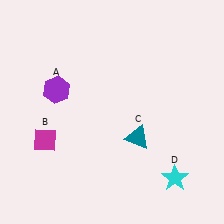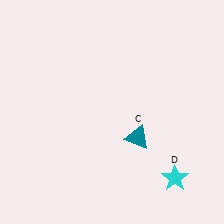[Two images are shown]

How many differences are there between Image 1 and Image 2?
There are 2 differences between the two images.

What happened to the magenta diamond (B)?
The magenta diamond (B) was removed in Image 2. It was in the bottom-left area of Image 1.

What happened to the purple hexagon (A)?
The purple hexagon (A) was removed in Image 2. It was in the top-left area of Image 1.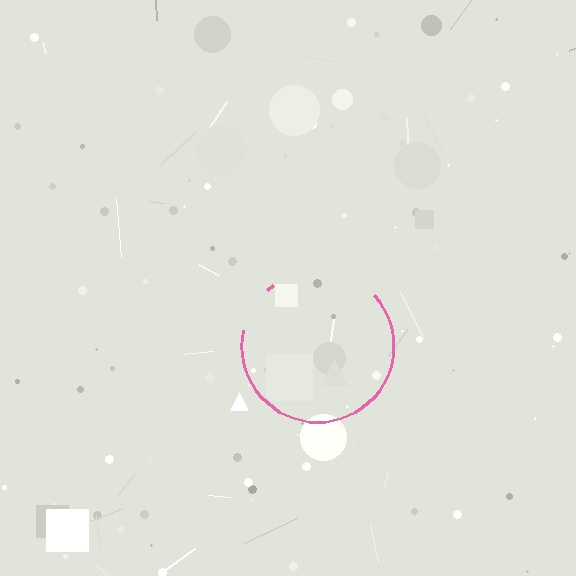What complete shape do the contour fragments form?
The contour fragments form a circle.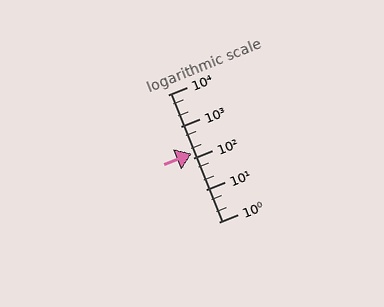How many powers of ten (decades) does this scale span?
The scale spans 4 decades, from 1 to 10000.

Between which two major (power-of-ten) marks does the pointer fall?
The pointer is between 100 and 1000.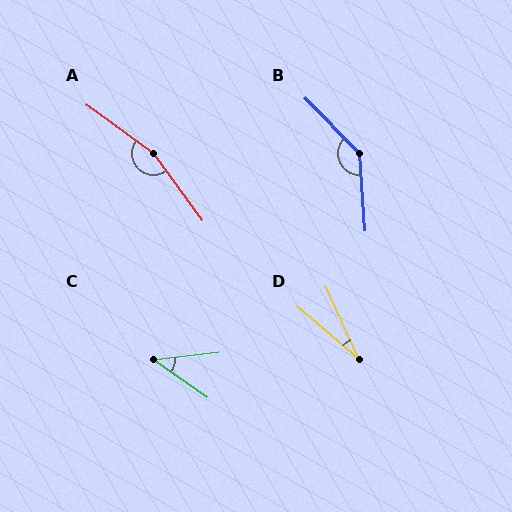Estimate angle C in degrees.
Approximately 42 degrees.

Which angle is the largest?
A, at approximately 162 degrees.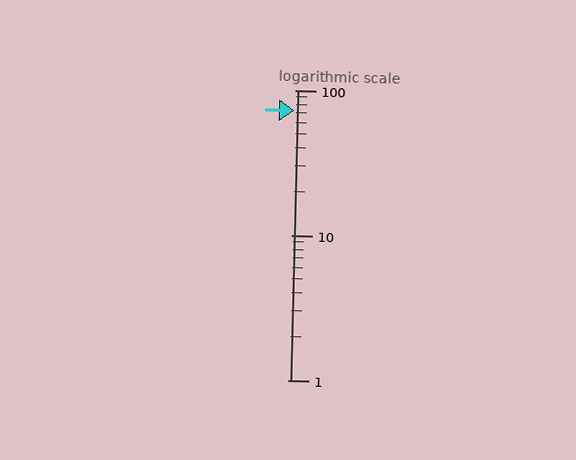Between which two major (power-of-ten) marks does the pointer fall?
The pointer is between 10 and 100.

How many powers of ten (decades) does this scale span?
The scale spans 2 decades, from 1 to 100.